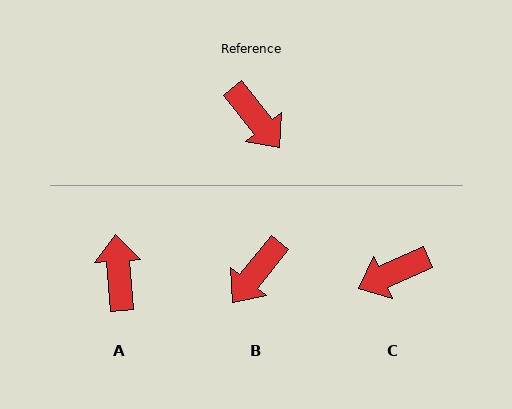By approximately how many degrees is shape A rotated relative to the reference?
Approximately 146 degrees counter-clockwise.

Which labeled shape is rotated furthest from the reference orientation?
A, about 146 degrees away.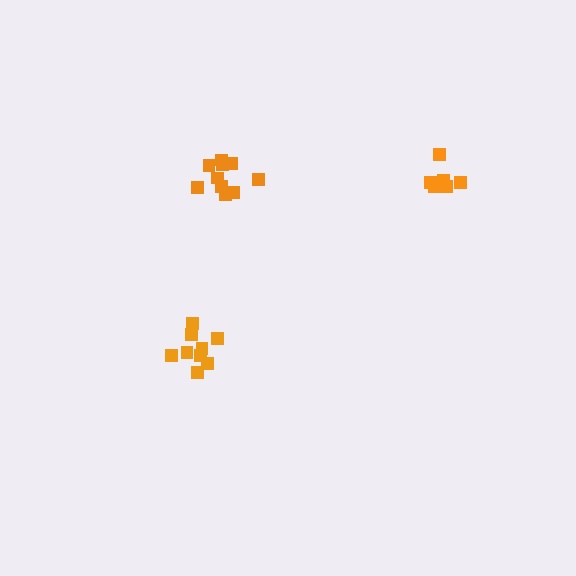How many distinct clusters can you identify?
There are 3 distinct clusters.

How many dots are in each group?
Group 1: 10 dots, Group 2: 9 dots, Group 3: 6 dots (25 total).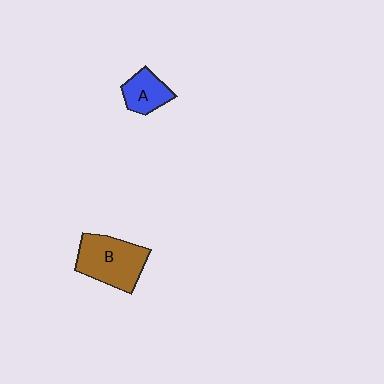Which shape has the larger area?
Shape B (brown).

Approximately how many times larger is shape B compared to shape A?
Approximately 1.9 times.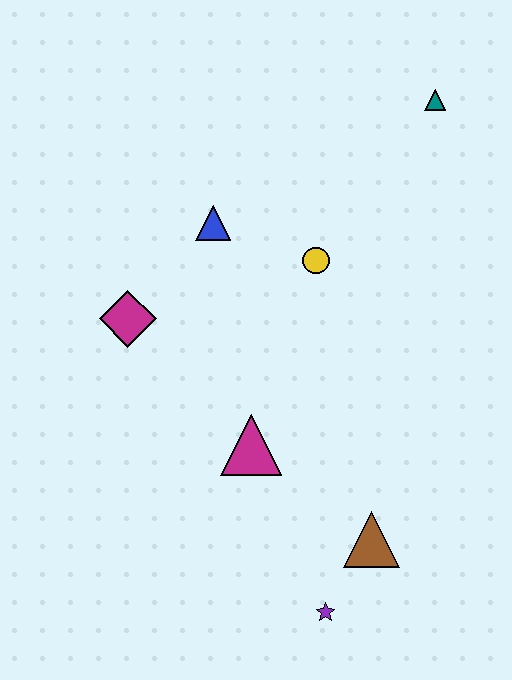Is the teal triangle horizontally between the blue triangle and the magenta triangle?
No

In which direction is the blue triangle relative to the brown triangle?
The blue triangle is above the brown triangle.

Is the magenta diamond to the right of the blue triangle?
No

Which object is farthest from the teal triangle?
The purple star is farthest from the teal triangle.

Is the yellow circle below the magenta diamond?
No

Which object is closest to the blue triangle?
The yellow circle is closest to the blue triangle.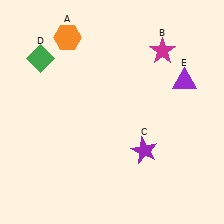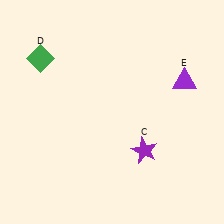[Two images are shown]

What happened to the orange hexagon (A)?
The orange hexagon (A) was removed in Image 2. It was in the top-left area of Image 1.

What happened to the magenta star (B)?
The magenta star (B) was removed in Image 2. It was in the top-right area of Image 1.